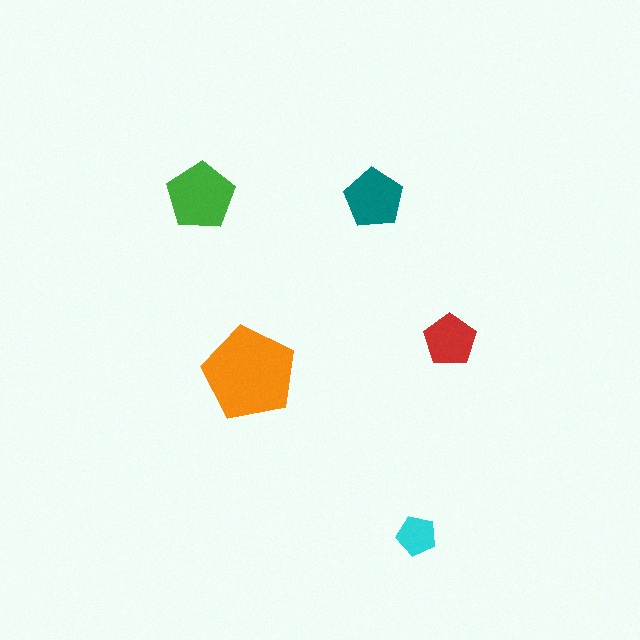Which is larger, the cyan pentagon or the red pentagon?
The red one.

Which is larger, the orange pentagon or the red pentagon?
The orange one.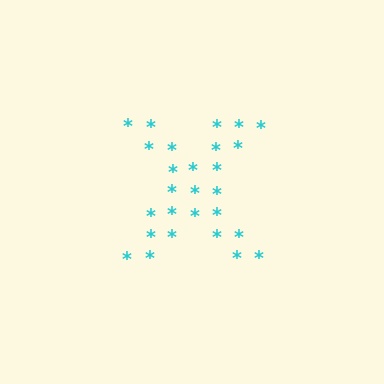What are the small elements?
The small elements are asterisks.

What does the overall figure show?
The overall figure shows the letter X.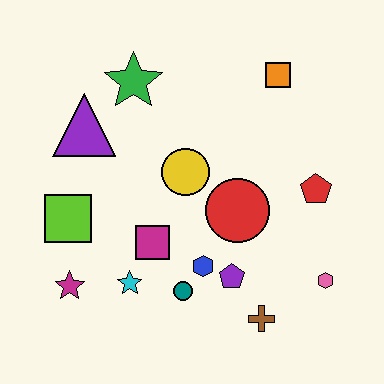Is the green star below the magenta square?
No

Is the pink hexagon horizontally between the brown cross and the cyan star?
No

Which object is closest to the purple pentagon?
The blue hexagon is closest to the purple pentagon.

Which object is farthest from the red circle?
The magenta star is farthest from the red circle.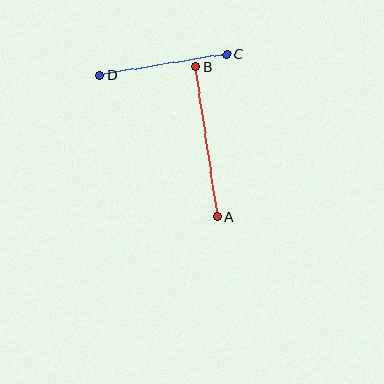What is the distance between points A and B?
The distance is approximately 151 pixels.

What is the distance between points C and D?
The distance is approximately 129 pixels.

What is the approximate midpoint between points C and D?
The midpoint is at approximately (163, 64) pixels.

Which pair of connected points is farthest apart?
Points A and B are farthest apart.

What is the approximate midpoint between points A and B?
The midpoint is at approximately (207, 141) pixels.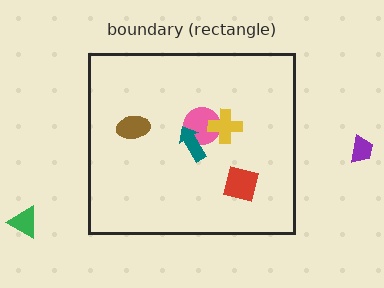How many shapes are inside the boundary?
5 inside, 2 outside.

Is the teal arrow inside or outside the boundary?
Inside.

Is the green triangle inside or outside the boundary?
Outside.